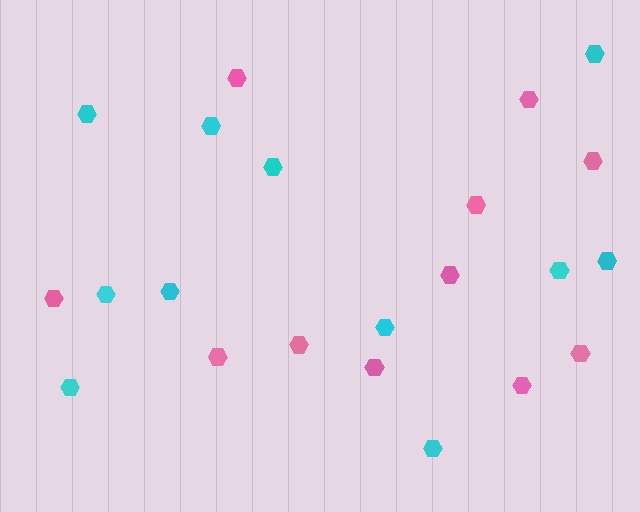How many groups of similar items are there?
There are 2 groups: one group of cyan hexagons (11) and one group of pink hexagons (11).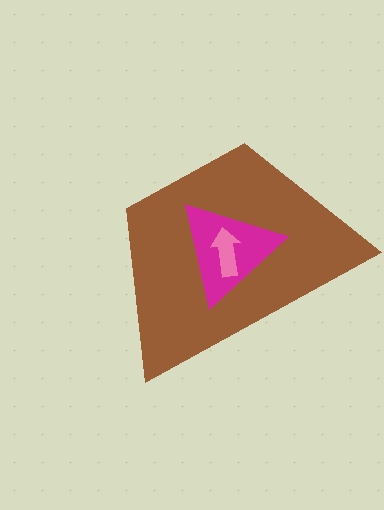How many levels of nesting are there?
3.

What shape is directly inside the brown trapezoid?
The magenta triangle.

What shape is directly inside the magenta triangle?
The pink arrow.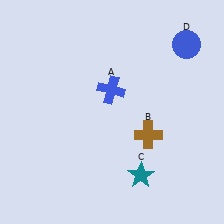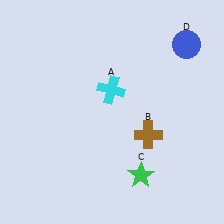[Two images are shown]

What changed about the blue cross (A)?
In Image 1, A is blue. In Image 2, it changed to cyan.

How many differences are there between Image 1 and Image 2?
There are 2 differences between the two images.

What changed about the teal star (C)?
In Image 1, C is teal. In Image 2, it changed to green.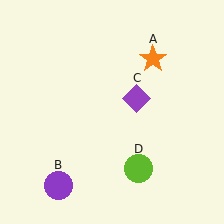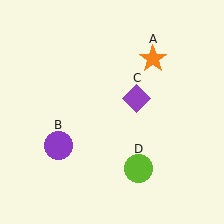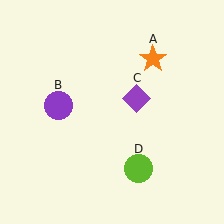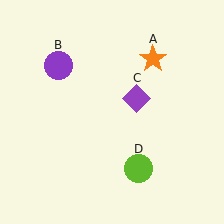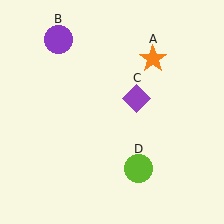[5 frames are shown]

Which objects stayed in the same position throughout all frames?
Orange star (object A) and purple diamond (object C) and lime circle (object D) remained stationary.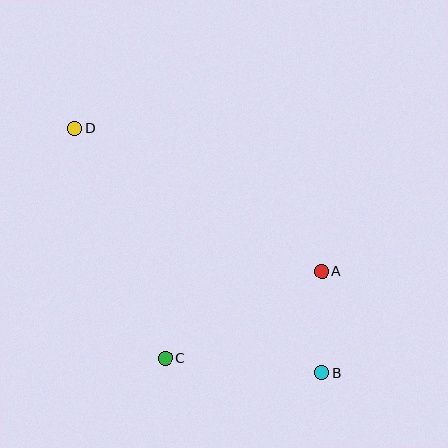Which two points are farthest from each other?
Points B and D are farthest from each other.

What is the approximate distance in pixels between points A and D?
The distance between A and D is approximately 285 pixels.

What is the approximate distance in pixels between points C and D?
The distance between C and D is approximately 247 pixels.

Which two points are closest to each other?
Points A and B are closest to each other.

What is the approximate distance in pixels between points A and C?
The distance between A and C is approximately 179 pixels.